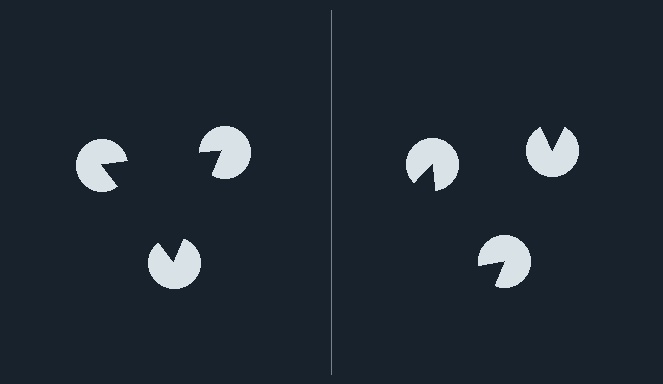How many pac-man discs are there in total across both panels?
6 — 3 on each side.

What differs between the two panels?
The pac-man discs are positioned identically on both sides; only the wedge orientations differ. On the left they align to a triangle; on the right they are misaligned.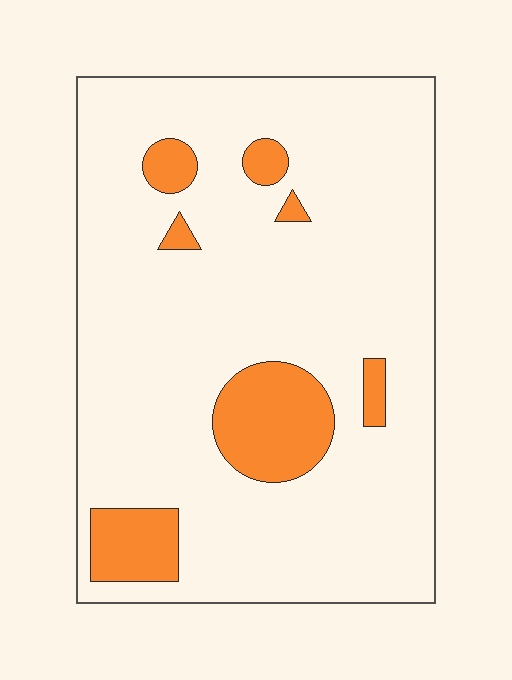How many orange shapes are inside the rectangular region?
7.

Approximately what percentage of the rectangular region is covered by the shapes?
Approximately 15%.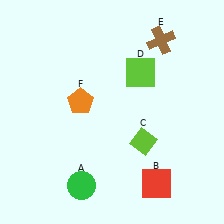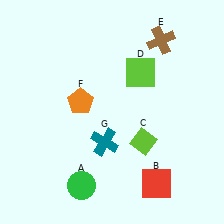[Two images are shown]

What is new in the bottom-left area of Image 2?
A teal cross (G) was added in the bottom-left area of Image 2.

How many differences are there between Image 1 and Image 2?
There is 1 difference between the two images.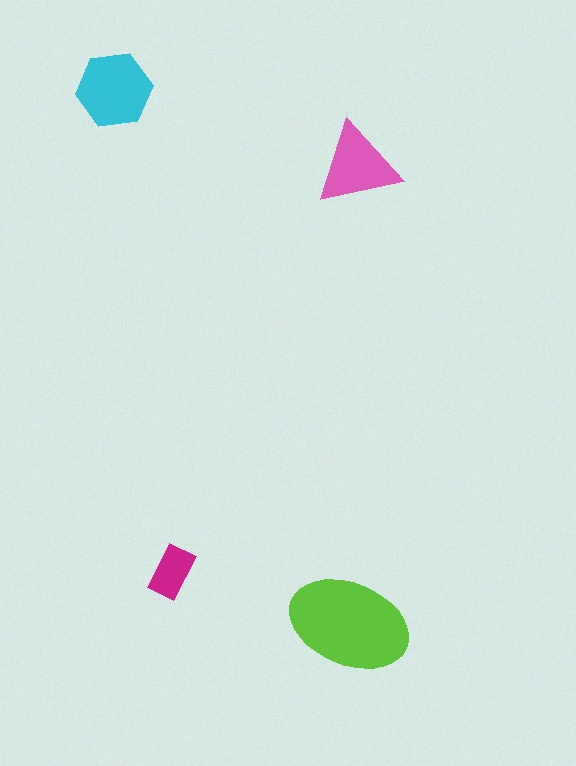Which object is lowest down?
The lime ellipse is bottommost.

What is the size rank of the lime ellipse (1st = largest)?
1st.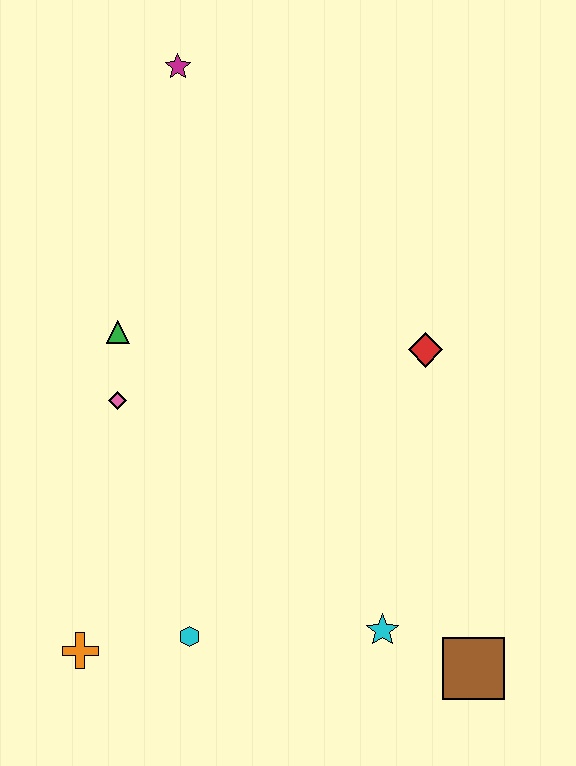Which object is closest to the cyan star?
The brown square is closest to the cyan star.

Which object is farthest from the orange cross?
The magenta star is farthest from the orange cross.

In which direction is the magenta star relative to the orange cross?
The magenta star is above the orange cross.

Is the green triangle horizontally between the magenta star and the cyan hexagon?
No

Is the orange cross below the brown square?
No